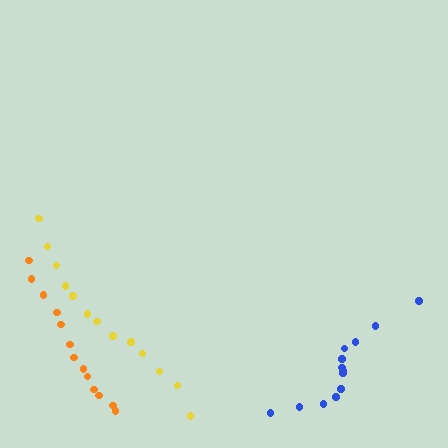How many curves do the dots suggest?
There are 3 distinct paths.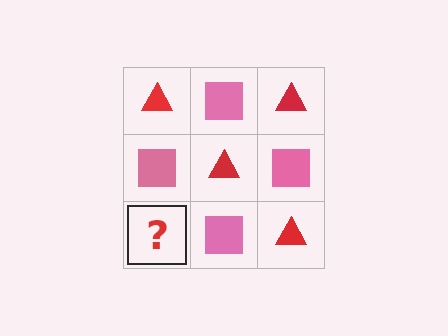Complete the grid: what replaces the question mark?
The question mark should be replaced with a red triangle.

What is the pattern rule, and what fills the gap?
The rule is that it alternates red triangle and pink square in a checkerboard pattern. The gap should be filled with a red triangle.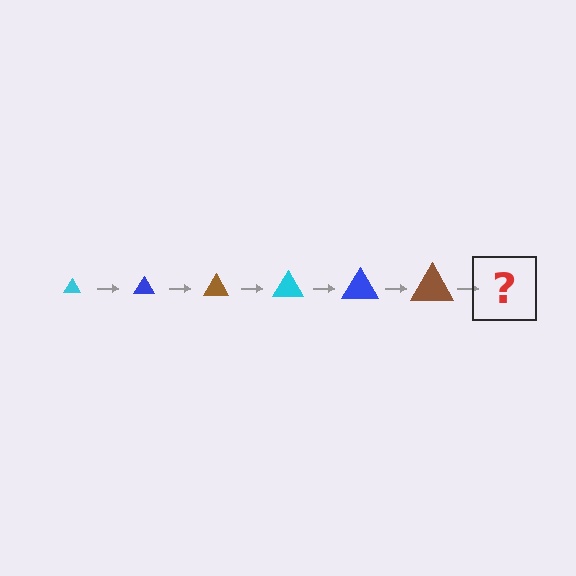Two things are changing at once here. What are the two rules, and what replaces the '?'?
The two rules are that the triangle grows larger each step and the color cycles through cyan, blue, and brown. The '?' should be a cyan triangle, larger than the previous one.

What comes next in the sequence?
The next element should be a cyan triangle, larger than the previous one.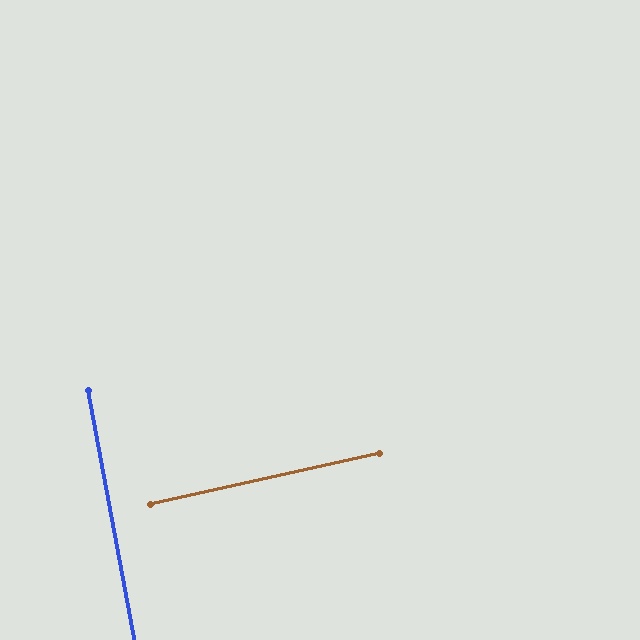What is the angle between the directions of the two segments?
Approximately 88 degrees.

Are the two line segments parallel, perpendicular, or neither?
Perpendicular — they meet at approximately 88°.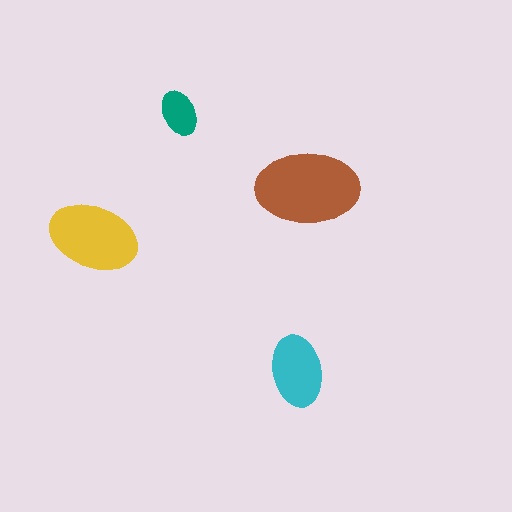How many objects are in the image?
There are 4 objects in the image.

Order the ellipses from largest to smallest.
the brown one, the yellow one, the cyan one, the teal one.